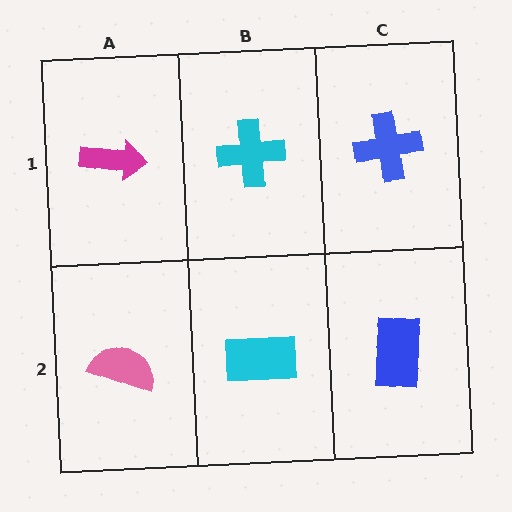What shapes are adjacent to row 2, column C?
A blue cross (row 1, column C), a cyan rectangle (row 2, column B).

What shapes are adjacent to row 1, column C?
A blue rectangle (row 2, column C), a cyan cross (row 1, column B).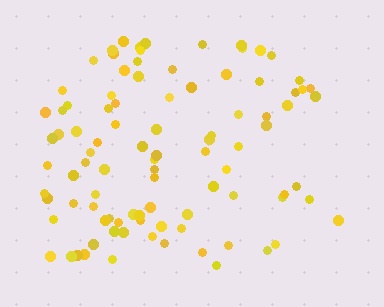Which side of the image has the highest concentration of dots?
The left.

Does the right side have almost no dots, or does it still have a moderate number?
Still a moderate number, just noticeably fewer than the left.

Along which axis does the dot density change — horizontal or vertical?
Horizontal.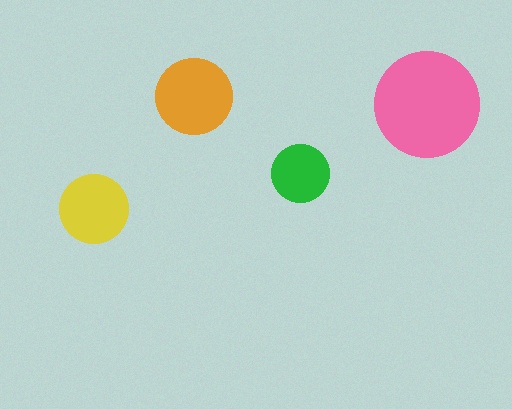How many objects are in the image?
There are 4 objects in the image.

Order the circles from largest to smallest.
the pink one, the orange one, the yellow one, the green one.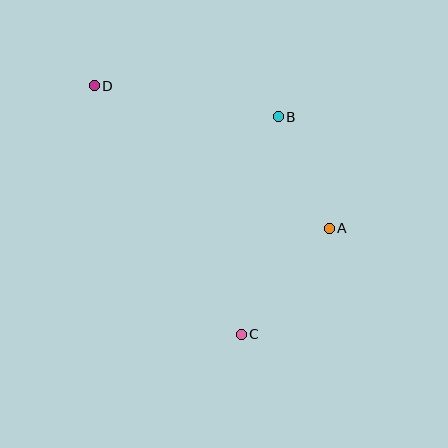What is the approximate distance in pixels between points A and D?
The distance between A and D is approximately 275 pixels.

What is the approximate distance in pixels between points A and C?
The distance between A and C is approximately 138 pixels.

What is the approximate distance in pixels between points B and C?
The distance between B and C is approximately 221 pixels.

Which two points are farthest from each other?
Points C and D are farthest from each other.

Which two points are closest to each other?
Points A and B are closest to each other.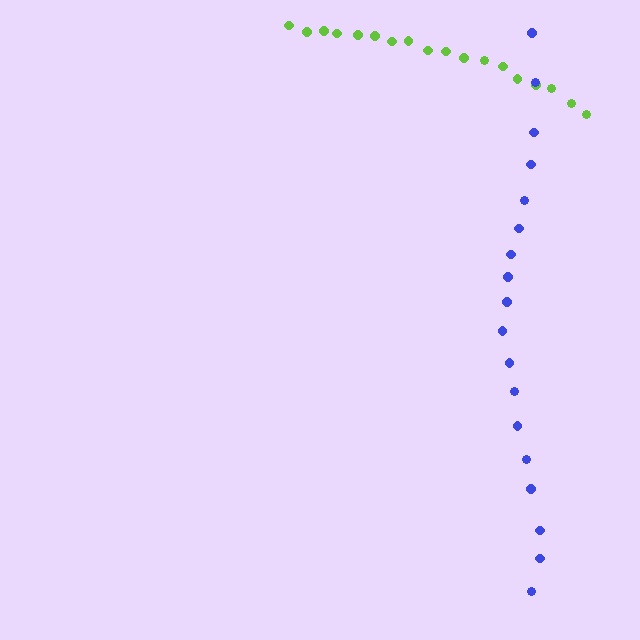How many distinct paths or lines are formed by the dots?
There are 2 distinct paths.